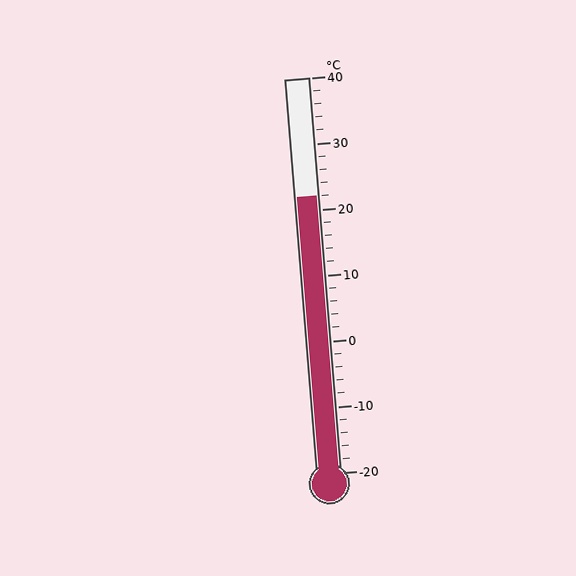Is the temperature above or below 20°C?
The temperature is above 20°C.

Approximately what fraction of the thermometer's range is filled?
The thermometer is filled to approximately 70% of its range.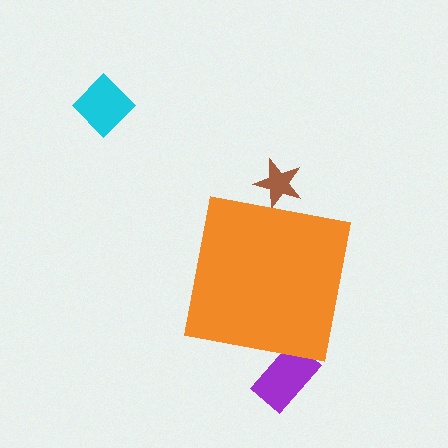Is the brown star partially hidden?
Yes, the brown star is partially hidden behind the orange square.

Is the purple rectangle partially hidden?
Yes, the purple rectangle is partially hidden behind the orange square.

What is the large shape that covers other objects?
An orange square.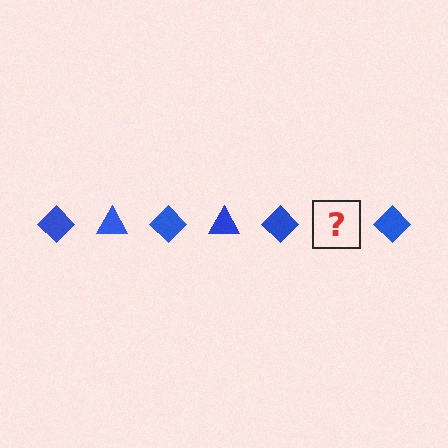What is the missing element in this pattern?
The missing element is a blue triangle.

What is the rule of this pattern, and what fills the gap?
The rule is that the pattern cycles through diamond, triangle shapes in blue. The gap should be filled with a blue triangle.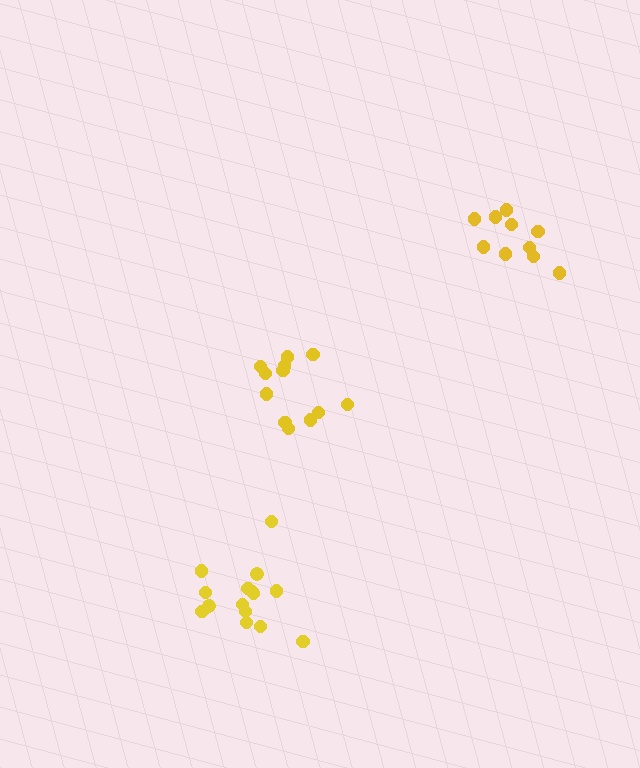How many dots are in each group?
Group 1: 15 dots, Group 2: 13 dots, Group 3: 10 dots (38 total).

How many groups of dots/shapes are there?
There are 3 groups.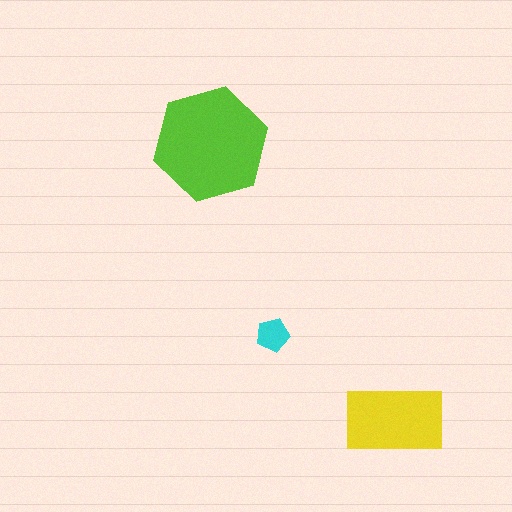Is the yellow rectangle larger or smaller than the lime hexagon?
Smaller.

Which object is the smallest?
The cyan pentagon.